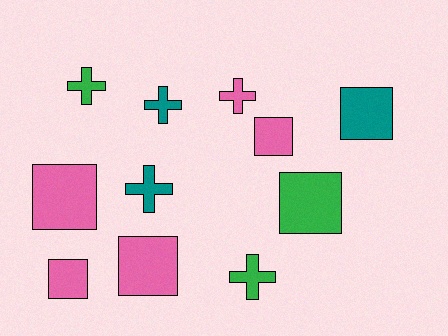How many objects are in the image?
There are 11 objects.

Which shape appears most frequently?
Square, with 6 objects.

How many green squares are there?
There is 1 green square.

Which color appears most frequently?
Pink, with 5 objects.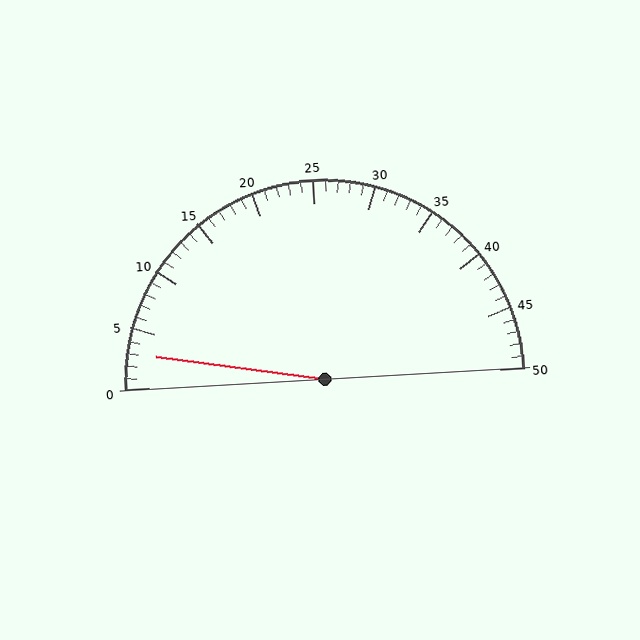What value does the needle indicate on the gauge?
The needle indicates approximately 3.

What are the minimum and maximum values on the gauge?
The gauge ranges from 0 to 50.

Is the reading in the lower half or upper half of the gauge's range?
The reading is in the lower half of the range (0 to 50).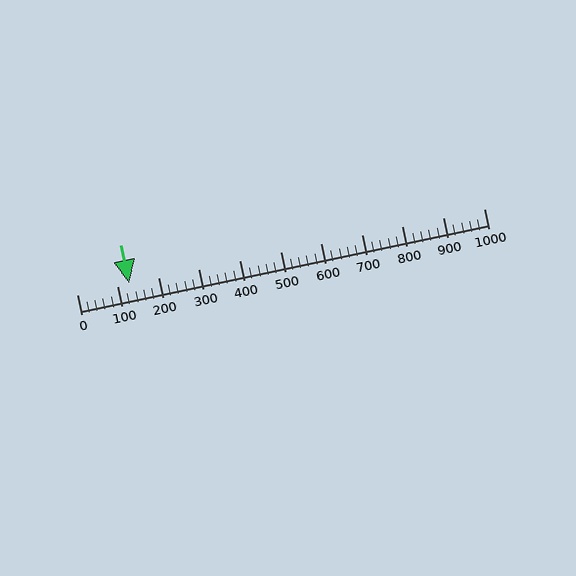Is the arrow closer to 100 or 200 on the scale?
The arrow is closer to 100.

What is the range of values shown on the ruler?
The ruler shows values from 0 to 1000.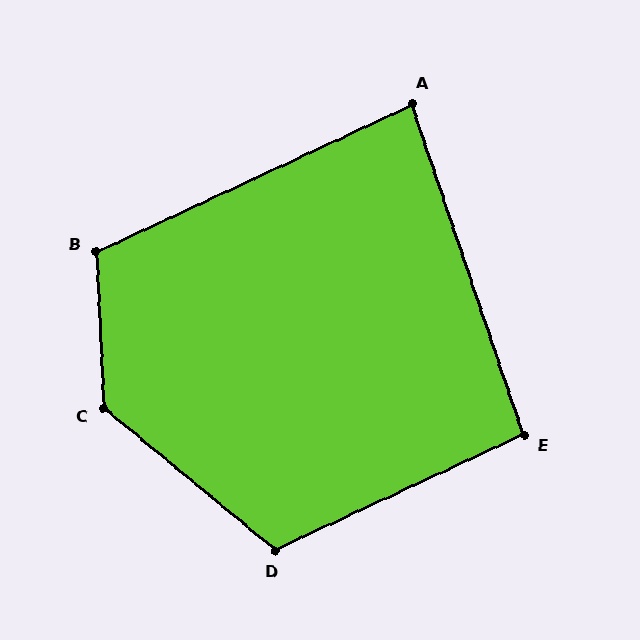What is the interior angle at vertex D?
Approximately 116 degrees (obtuse).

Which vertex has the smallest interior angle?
A, at approximately 84 degrees.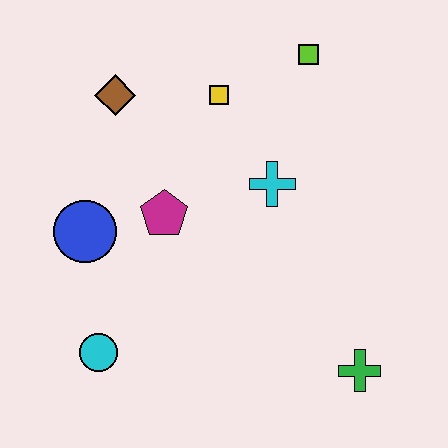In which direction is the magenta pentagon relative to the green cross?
The magenta pentagon is to the left of the green cross.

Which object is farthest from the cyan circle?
The lime square is farthest from the cyan circle.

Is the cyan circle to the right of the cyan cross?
No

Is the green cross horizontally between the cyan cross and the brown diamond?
No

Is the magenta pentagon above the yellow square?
No